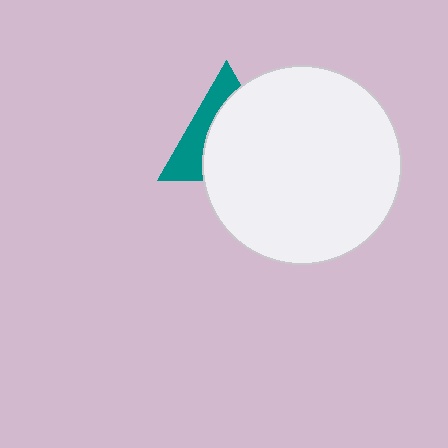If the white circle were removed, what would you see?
You would see the complete teal triangle.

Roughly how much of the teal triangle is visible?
A small part of it is visible (roughly 36%).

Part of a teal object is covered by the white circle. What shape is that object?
It is a triangle.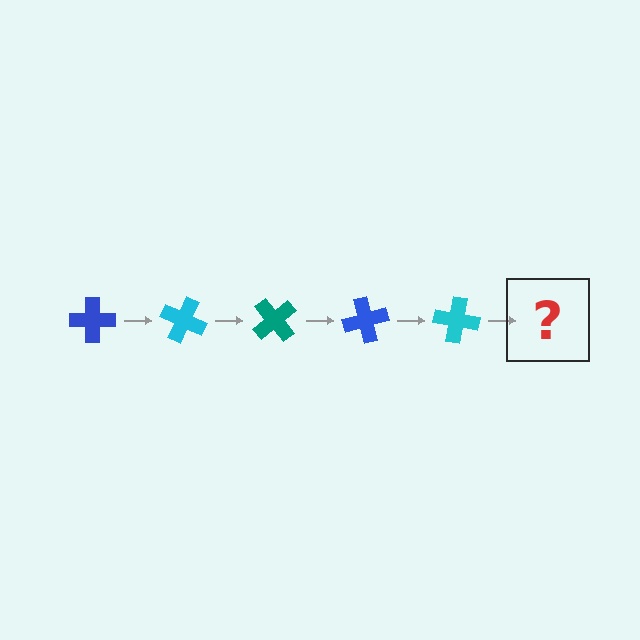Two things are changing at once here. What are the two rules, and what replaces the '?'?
The two rules are that it rotates 25 degrees each step and the color cycles through blue, cyan, and teal. The '?' should be a teal cross, rotated 125 degrees from the start.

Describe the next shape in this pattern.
It should be a teal cross, rotated 125 degrees from the start.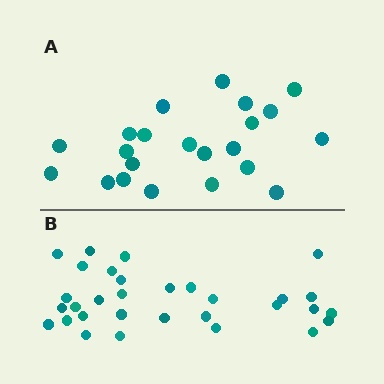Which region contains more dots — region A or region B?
Region B (the bottom region) has more dots.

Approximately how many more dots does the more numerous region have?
Region B has roughly 8 or so more dots than region A.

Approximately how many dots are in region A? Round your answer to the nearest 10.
About 20 dots. (The exact count is 22, which rounds to 20.)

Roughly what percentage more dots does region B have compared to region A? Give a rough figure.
About 40% more.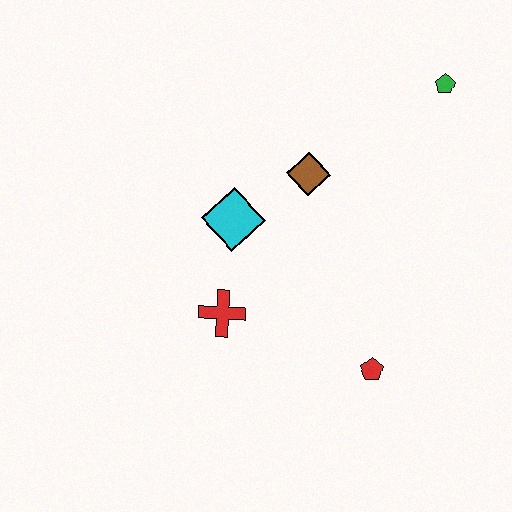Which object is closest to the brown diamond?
The cyan diamond is closest to the brown diamond.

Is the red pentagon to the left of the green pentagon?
Yes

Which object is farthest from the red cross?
The green pentagon is farthest from the red cross.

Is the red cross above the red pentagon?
Yes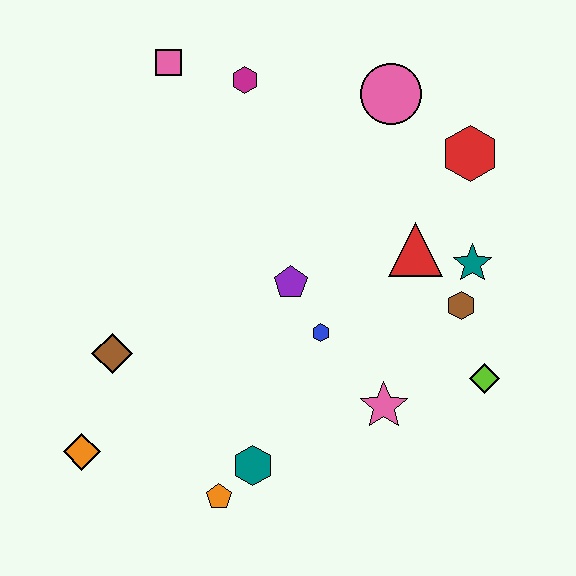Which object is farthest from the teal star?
The orange diamond is farthest from the teal star.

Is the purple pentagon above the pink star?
Yes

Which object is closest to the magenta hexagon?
The pink square is closest to the magenta hexagon.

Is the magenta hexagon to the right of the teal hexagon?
No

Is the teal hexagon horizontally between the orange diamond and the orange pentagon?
No